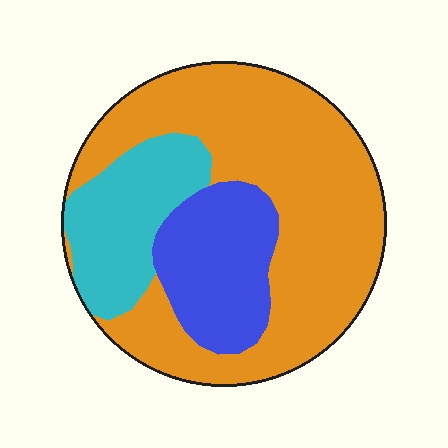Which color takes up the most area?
Orange, at roughly 60%.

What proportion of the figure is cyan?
Cyan covers about 20% of the figure.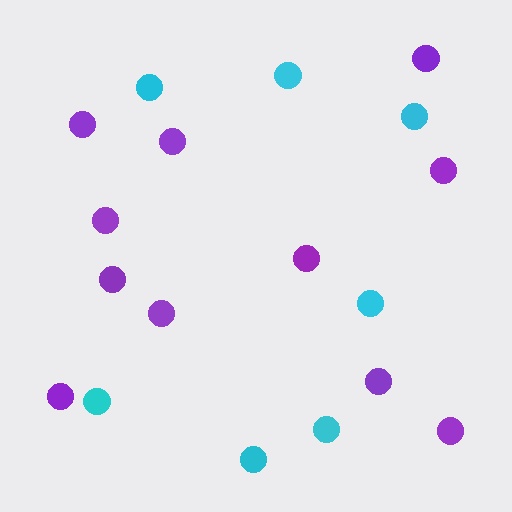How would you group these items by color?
There are 2 groups: one group of cyan circles (7) and one group of purple circles (11).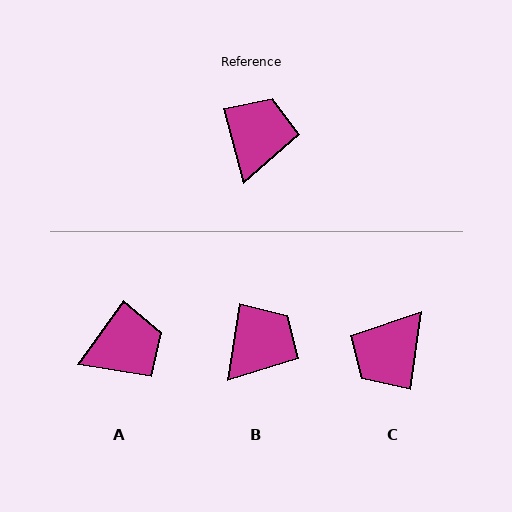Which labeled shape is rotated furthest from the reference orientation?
C, about 157 degrees away.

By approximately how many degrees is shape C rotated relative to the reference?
Approximately 157 degrees counter-clockwise.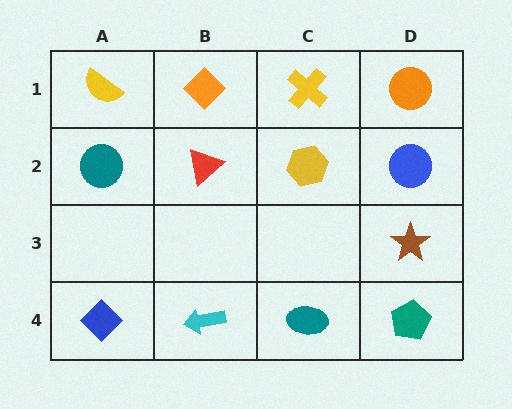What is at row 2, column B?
A red triangle.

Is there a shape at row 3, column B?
No, that cell is empty.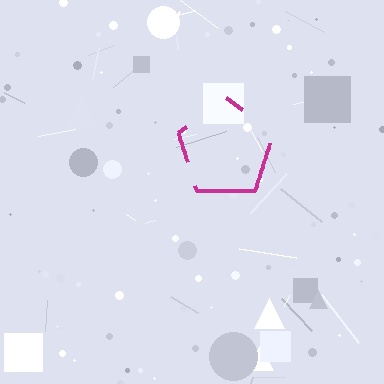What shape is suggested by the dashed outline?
The dashed outline suggests a pentagon.